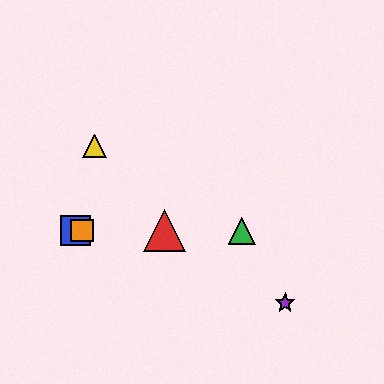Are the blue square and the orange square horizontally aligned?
Yes, both are at y≈231.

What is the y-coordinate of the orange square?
The orange square is at y≈231.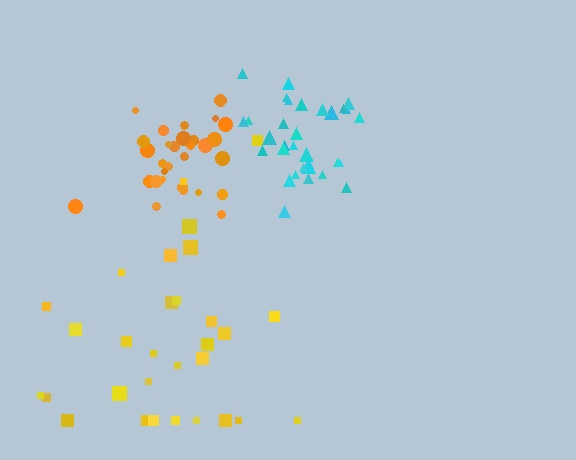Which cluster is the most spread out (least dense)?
Yellow.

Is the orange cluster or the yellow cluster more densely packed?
Orange.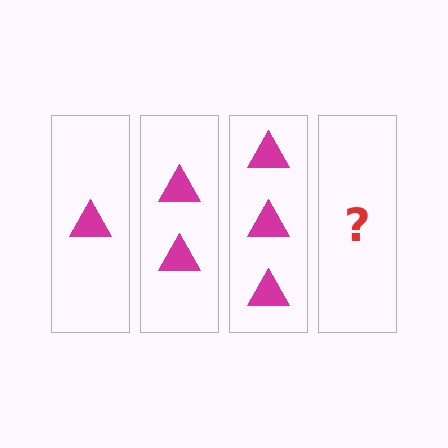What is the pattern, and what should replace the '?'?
The pattern is that each step adds one more triangle. The '?' should be 4 triangles.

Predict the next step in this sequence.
The next step is 4 triangles.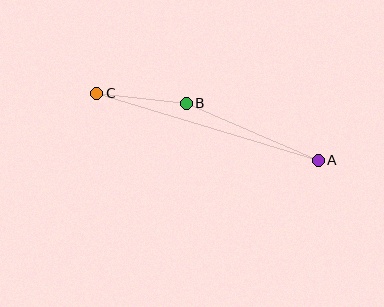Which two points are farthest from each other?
Points A and C are farthest from each other.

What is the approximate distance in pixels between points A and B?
The distance between A and B is approximately 144 pixels.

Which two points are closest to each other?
Points B and C are closest to each other.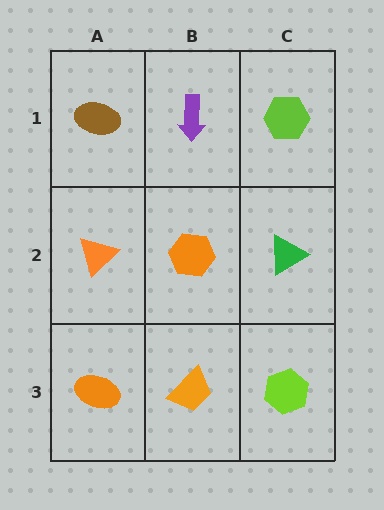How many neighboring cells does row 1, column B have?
3.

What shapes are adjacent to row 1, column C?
A green triangle (row 2, column C), a purple arrow (row 1, column B).